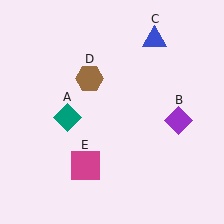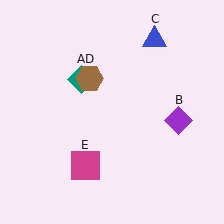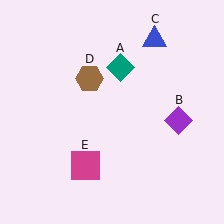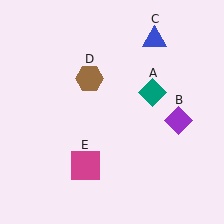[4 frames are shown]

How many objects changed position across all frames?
1 object changed position: teal diamond (object A).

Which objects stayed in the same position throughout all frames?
Purple diamond (object B) and blue triangle (object C) and brown hexagon (object D) and magenta square (object E) remained stationary.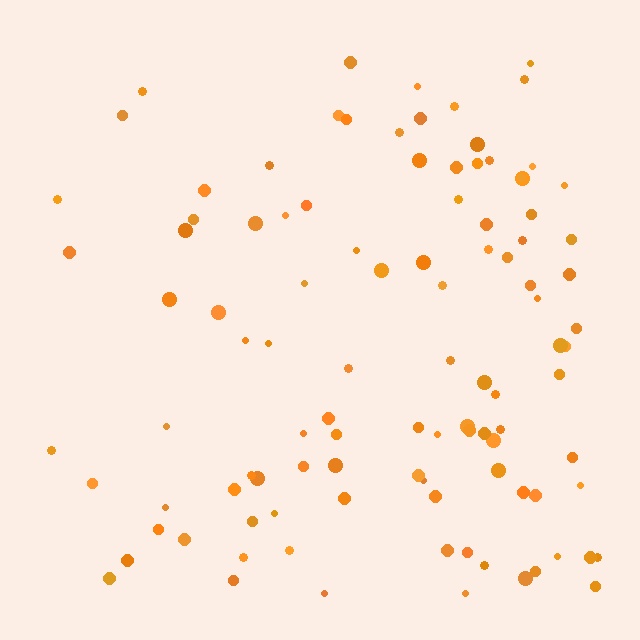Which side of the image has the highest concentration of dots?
The right.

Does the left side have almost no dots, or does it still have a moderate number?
Still a moderate number, just noticeably fewer than the right.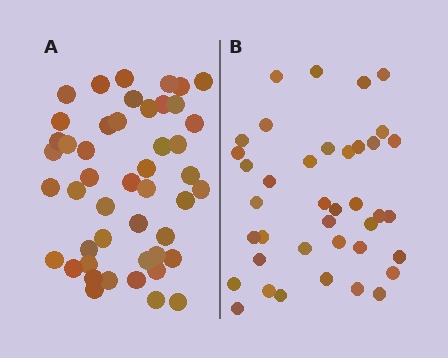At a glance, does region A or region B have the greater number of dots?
Region A (the left region) has more dots.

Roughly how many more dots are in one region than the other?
Region A has roughly 8 or so more dots than region B.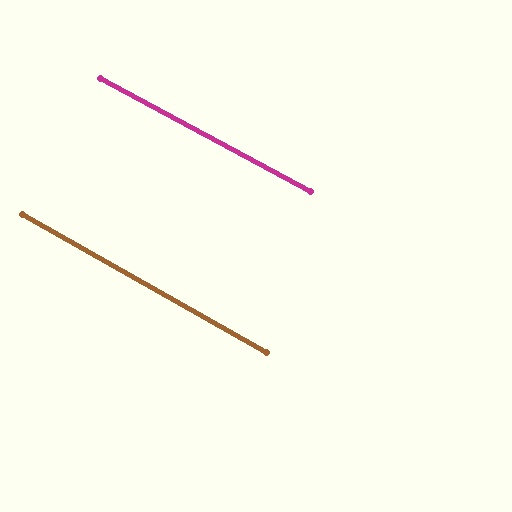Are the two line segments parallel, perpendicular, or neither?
Parallel — their directions differ by only 1.2°.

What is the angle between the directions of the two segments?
Approximately 1 degree.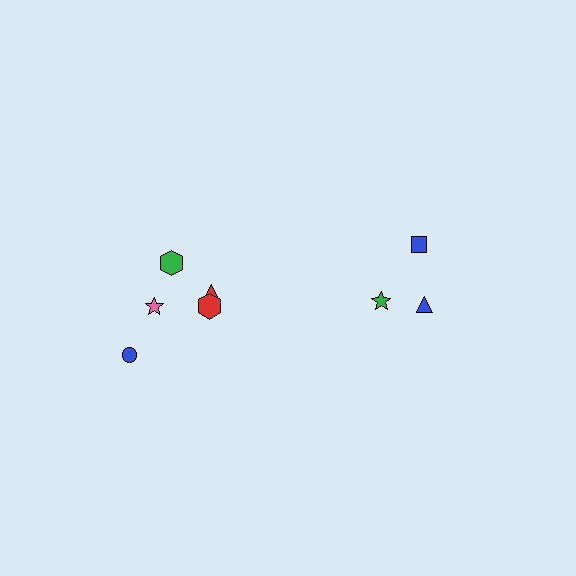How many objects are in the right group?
There are 3 objects.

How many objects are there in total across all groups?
There are 8 objects.